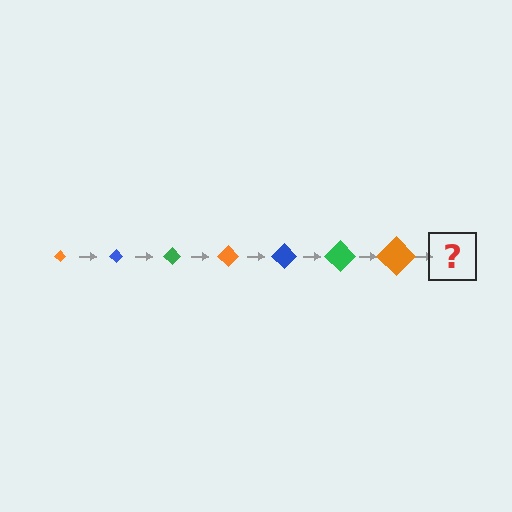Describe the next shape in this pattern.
It should be a blue diamond, larger than the previous one.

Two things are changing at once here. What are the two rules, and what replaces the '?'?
The two rules are that the diamond grows larger each step and the color cycles through orange, blue, and green. The '?' should be a blue diamond, larger than the previous one.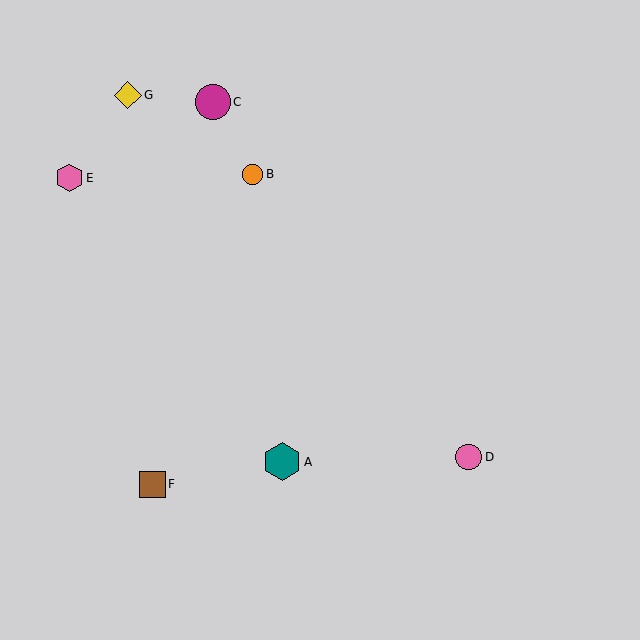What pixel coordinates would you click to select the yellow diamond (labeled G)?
Click at (128, 95) to select the yellow diamond G.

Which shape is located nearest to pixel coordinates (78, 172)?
The pink hexagon (labeled E) at (69, 178) is nearest to that location.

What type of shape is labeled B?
Shape B is an orange circle.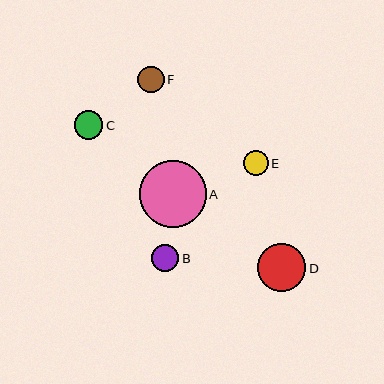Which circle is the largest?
Circle A is the largest with a size of approximately 67 pixels.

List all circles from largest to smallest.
From largest to smallest: A, D, C, B, F, E.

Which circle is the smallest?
Circle E is the smallest with a size of approximately 25 pixels.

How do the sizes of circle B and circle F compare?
Circle B and circle F are approximately the same size.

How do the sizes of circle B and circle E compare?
Circle B and circle E are approximately the same size.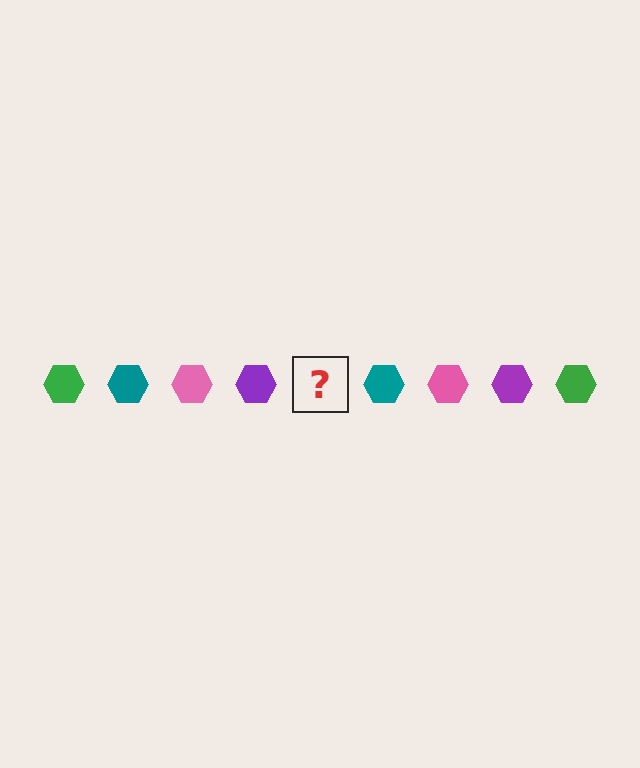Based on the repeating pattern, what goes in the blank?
The blank should be a green hexagon.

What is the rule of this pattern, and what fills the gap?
The rule is that the pattern cycles through green, teal, pink, purple hexagons. The gap should be filled with a green hexagon.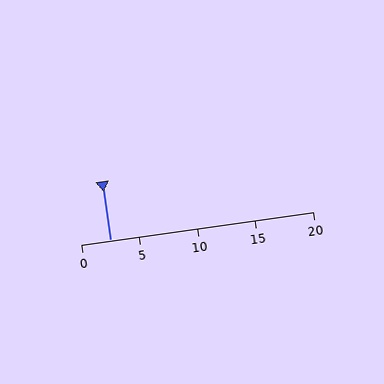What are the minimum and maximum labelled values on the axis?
The axis runs from 0 to 20.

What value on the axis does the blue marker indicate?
The marker indicates approximately 2.5.